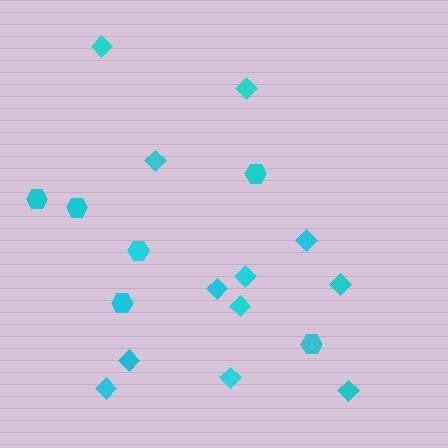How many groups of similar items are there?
There are 2 groups: one group of hexagons (6) and one group of diamonds (12).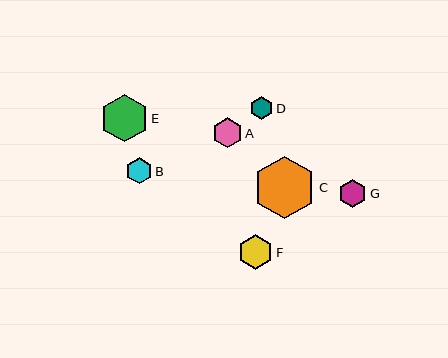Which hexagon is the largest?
Hexagon C is the largest with a size of approximately 62 pixels.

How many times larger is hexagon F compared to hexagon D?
Hexagon F is approximately 1.5 times the size of hexagon D.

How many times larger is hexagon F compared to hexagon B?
Hexagon F is approximately 1.4 times the size of hexagon B.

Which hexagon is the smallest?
Hexagon D is the smallest with a size of approximately 23 pixels.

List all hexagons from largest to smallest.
From largest to smallest: C, E, F, A, G, B, D.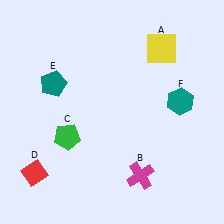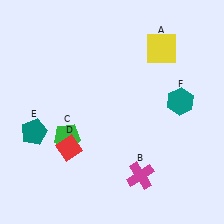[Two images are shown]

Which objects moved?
The objects that moved are: the red diamond (D), the teal pentagon (E).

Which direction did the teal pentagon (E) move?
The teal pentagon (E) moved down.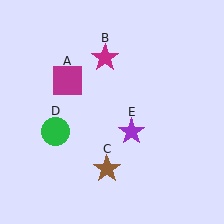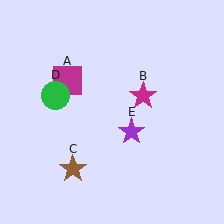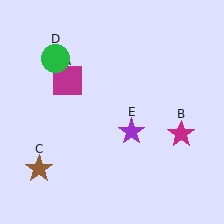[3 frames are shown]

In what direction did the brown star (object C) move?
The brown star (object C) moved left.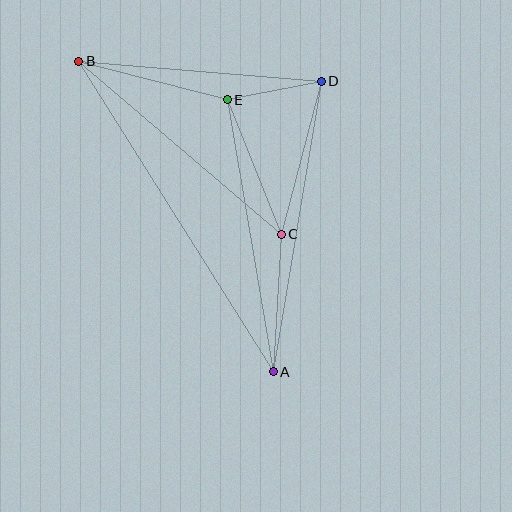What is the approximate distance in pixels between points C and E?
The distance between C and E is approximately 144 pixels.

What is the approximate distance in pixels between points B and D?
The distance between B and D is approximately 243 pixels.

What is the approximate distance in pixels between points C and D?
The distance between C and D is approximately 158 pixels.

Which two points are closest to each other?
Points D and E are closest to each other.